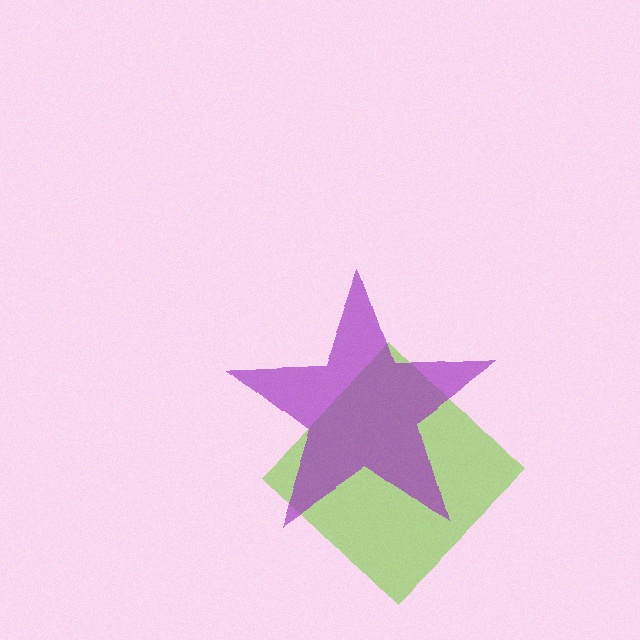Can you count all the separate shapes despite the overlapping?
Yes, there are 2 separate shapes.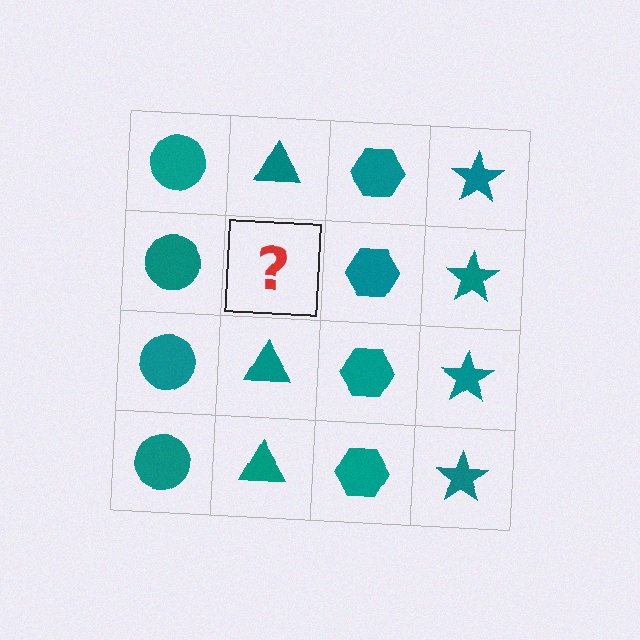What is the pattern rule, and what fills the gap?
The rule is that each column has a consistent shape. The gap should be filled with a teal triangle.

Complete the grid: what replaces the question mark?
The question mark should be replaced with a teal triangle.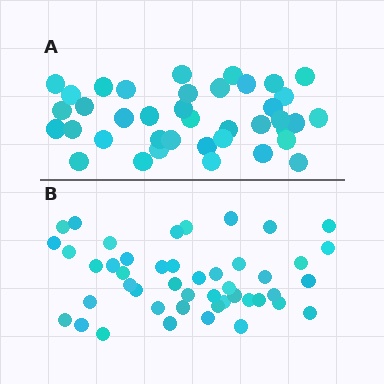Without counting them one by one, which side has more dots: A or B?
Region B (the bottom region) has more dots.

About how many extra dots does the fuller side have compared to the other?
Region B has roughly 8 or so more dots than region A.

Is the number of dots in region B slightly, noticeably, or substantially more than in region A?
Region B has only slightly more — the two regions are fairly close. The ratio is roughly 1.2 to 1.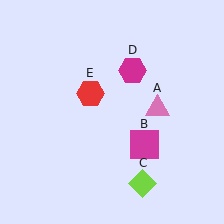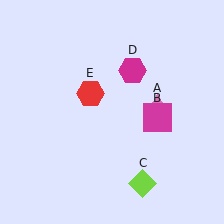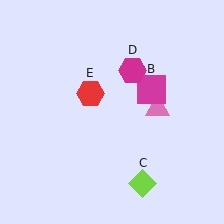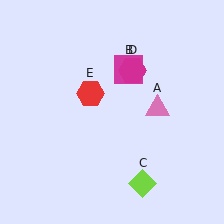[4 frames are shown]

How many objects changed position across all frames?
1 object changed position: magenta square (object B).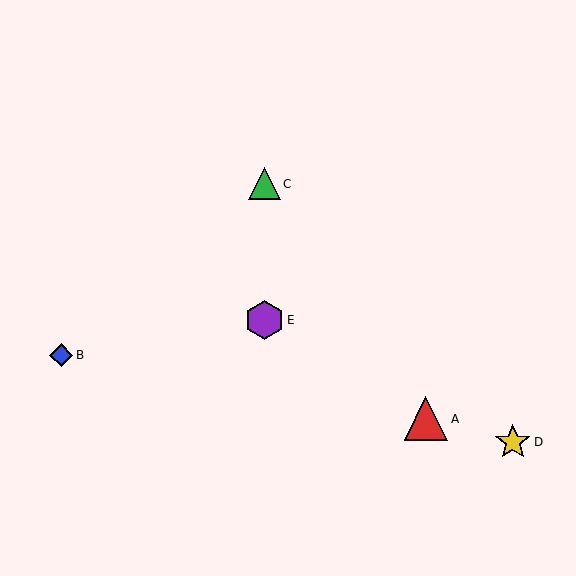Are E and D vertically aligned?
No, E is at x≈264 and D is at x≈513.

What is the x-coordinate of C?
Object C is at x≈264.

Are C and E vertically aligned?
Yes, both are at x≈264.